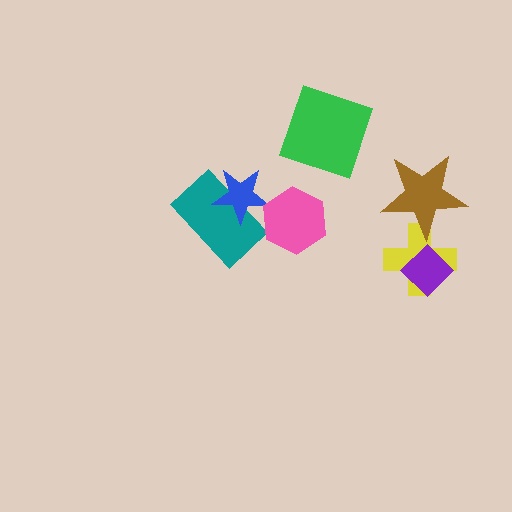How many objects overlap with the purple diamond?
1 object overlaps with the purple diamond.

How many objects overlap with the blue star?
1 object overlaps with the blue star.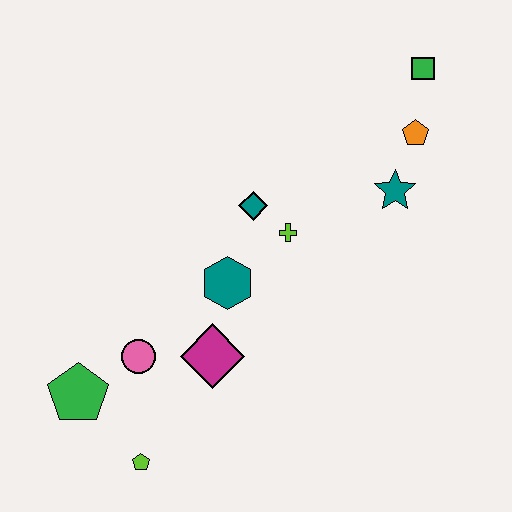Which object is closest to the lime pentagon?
The green pentagon is closest to the lime pentagon.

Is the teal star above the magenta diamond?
Yes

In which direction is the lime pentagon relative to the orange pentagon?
The lime pentagon is below the orange pentagon.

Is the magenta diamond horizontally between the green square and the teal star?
No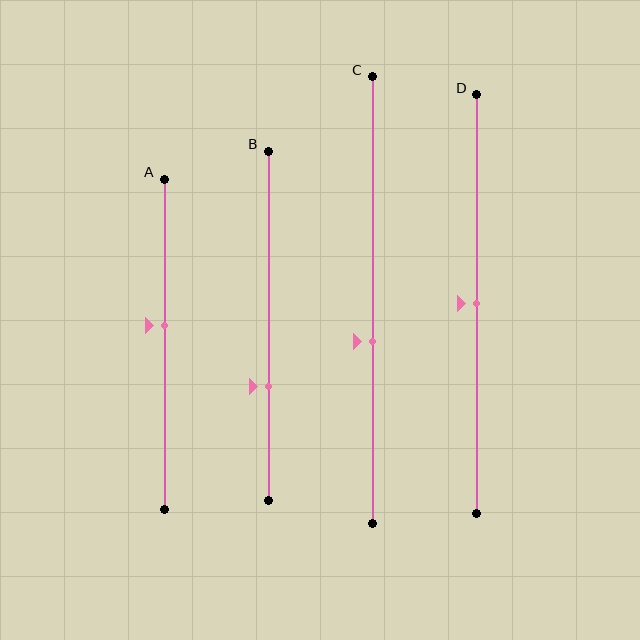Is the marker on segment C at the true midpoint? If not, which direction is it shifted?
No, the marker on segment C is shifted downward by about 9% of the segment length.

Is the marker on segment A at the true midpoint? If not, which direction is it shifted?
No, the marker on segment A is shifted upward by about 6% of the segment length.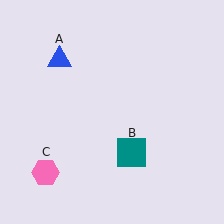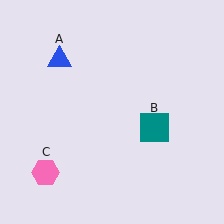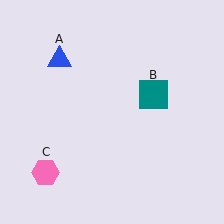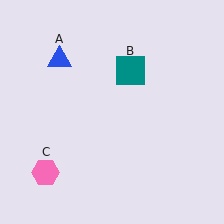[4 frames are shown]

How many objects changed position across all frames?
1 object changed position: teal square (object B).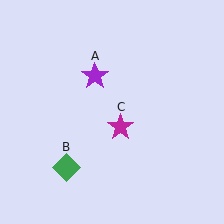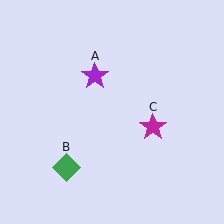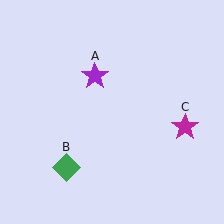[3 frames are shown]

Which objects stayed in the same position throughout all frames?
Purple star (object A) and green diamond (object B) remained stationary.